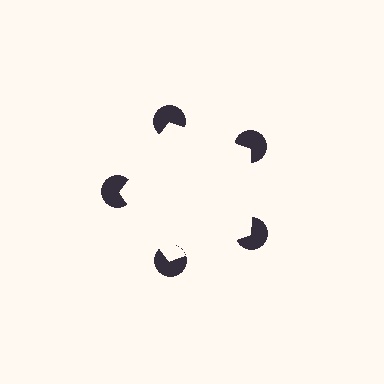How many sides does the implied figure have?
5 sides.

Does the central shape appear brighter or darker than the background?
It typically appears slightly brighter than the background, even though no actual brightness change is drawn.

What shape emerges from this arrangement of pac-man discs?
An illusory pentagon — its edges are inferred from the aligned wedge cuts in the pac-man discs, not physically drawn.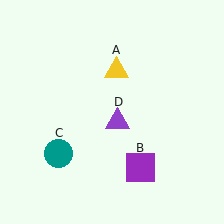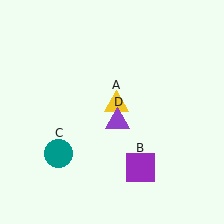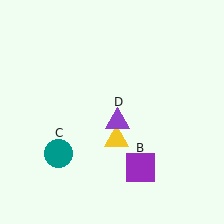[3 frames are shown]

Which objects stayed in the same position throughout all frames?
Purple square (object B) and teal circle (object C) and purple triangle (object D) remained stationary.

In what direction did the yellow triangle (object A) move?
The yellow triangle (object A) moved down.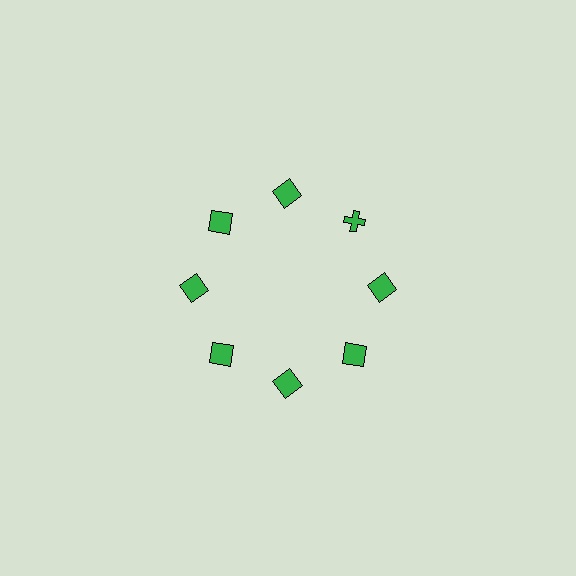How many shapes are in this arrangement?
There are 8 shapes arranged in a ring pattern.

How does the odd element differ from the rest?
It has a different shape: cross instead of square.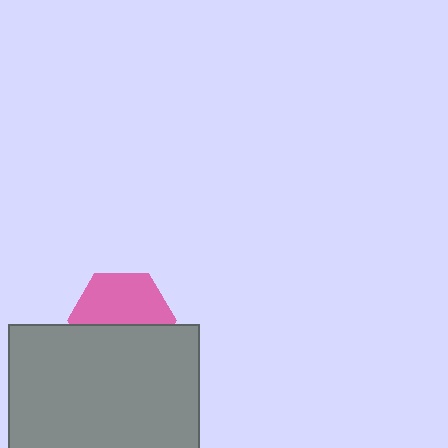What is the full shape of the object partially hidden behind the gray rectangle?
The partially hidden object is a pink hexagon.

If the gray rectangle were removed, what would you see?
You would see the complete pink hexagon.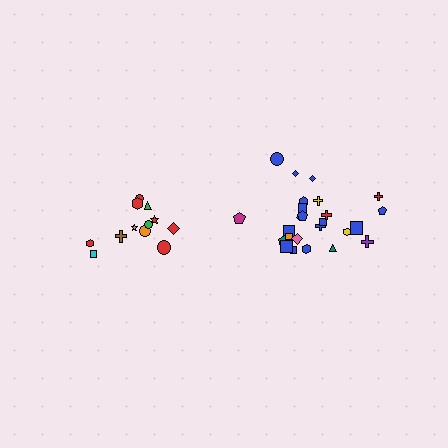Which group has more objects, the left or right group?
The right group.